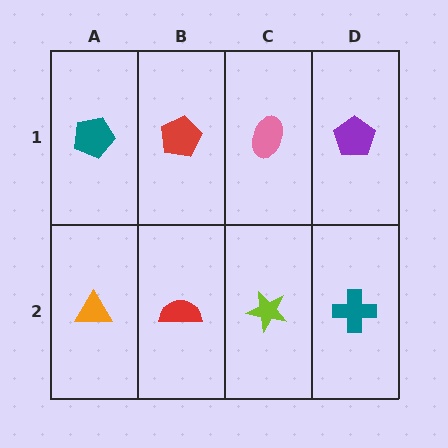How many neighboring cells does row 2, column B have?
3.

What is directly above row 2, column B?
A red pentagon.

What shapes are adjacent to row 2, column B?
A red pentagon (row 1, column B), an orange triangle (row 2, column A), a lime star (row 2, column C).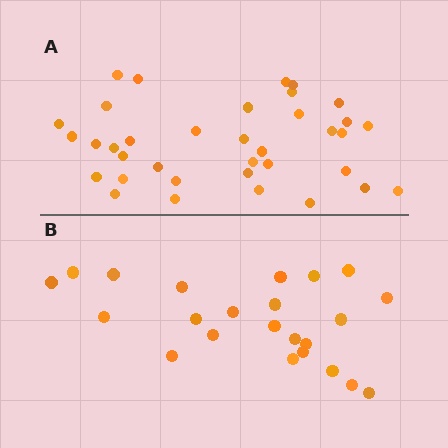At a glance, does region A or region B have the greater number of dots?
Region A (the top region) has more dots.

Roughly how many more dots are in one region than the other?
Region A has approximately 15 more dots than region B.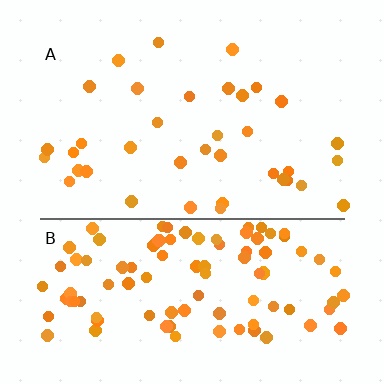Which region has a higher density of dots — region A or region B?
B (the bottom).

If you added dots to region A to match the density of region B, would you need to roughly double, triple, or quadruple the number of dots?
Approximately triple.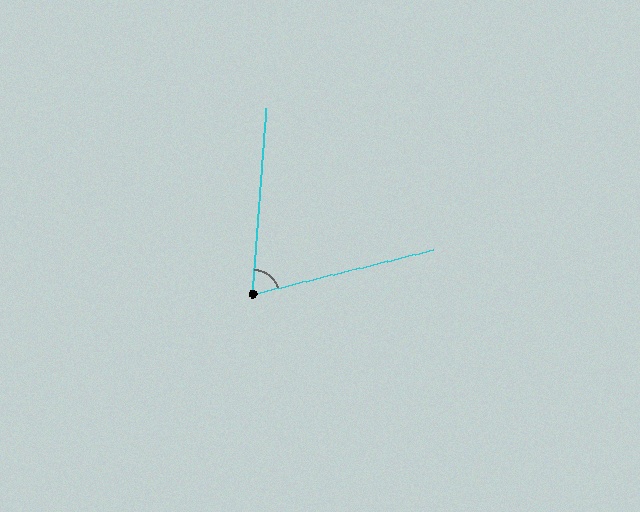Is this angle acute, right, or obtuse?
It is acute.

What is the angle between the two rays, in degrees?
Approximately 72 degrees.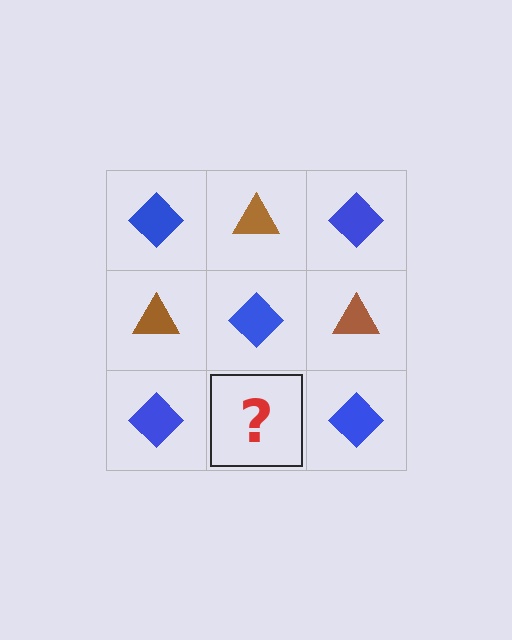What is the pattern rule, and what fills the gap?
The rule is that it alternates blue diamond and brown triangle in a checkerboard pattern. The gap should be filled with a brown triangle.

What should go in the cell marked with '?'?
The missing cell should contain a brown triangle.